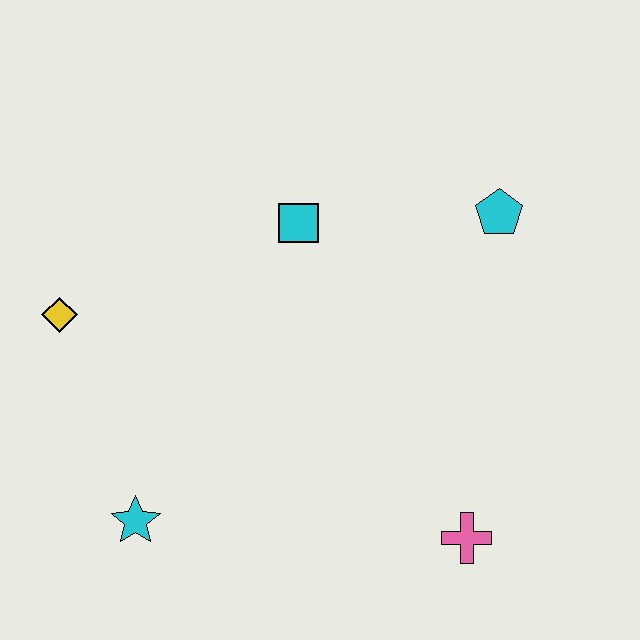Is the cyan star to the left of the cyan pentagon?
Yes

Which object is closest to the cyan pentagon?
The cyan square is closest to the cyan pentagon.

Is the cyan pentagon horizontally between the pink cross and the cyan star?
No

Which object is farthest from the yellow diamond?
The pink cross is farthest from the yellow diamond.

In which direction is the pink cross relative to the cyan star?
The pink cross is to the right of the cyan star.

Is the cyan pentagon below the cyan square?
No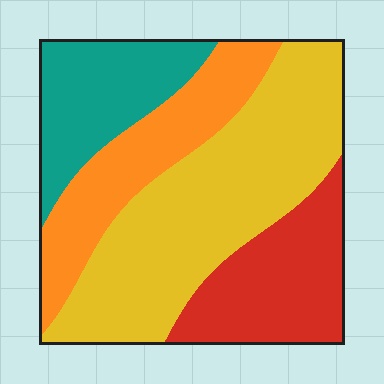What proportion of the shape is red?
Red takes up about one fifth (1/5) of the shape.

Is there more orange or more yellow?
Yellow.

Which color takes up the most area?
Yellow, at roughly 40%.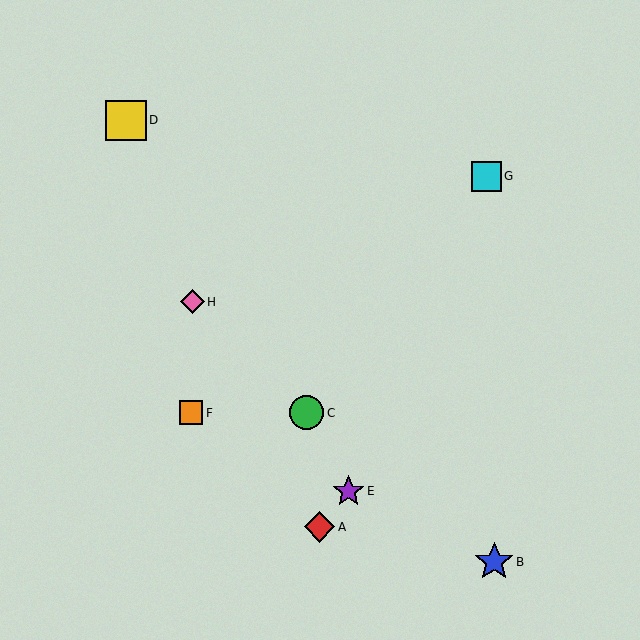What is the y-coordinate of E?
Object E is at y≈491.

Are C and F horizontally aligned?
Yes, both are at y≈413.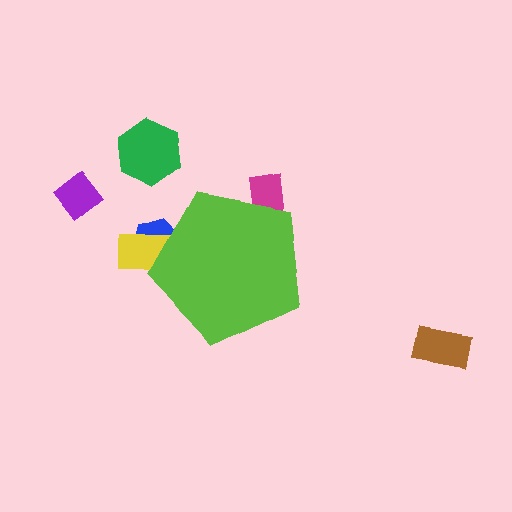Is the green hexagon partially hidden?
No, the green hexagon is fully visible.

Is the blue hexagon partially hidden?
Yes, the blue hexagon is partially hidden behind the lime pentagon.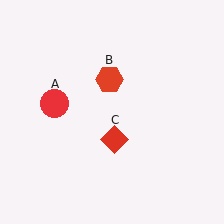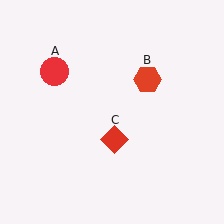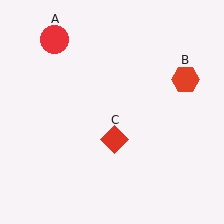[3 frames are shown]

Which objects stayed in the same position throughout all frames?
Red diamond (object C) remained stationary.